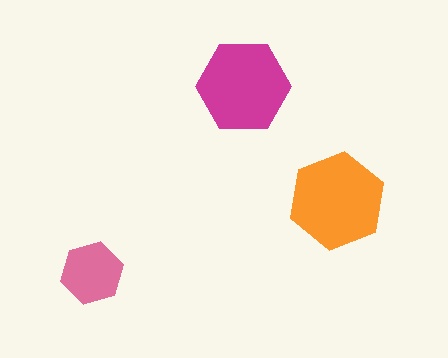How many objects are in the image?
There are 3 objects in the image.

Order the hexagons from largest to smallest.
the orange one, the magenta one, the pink one.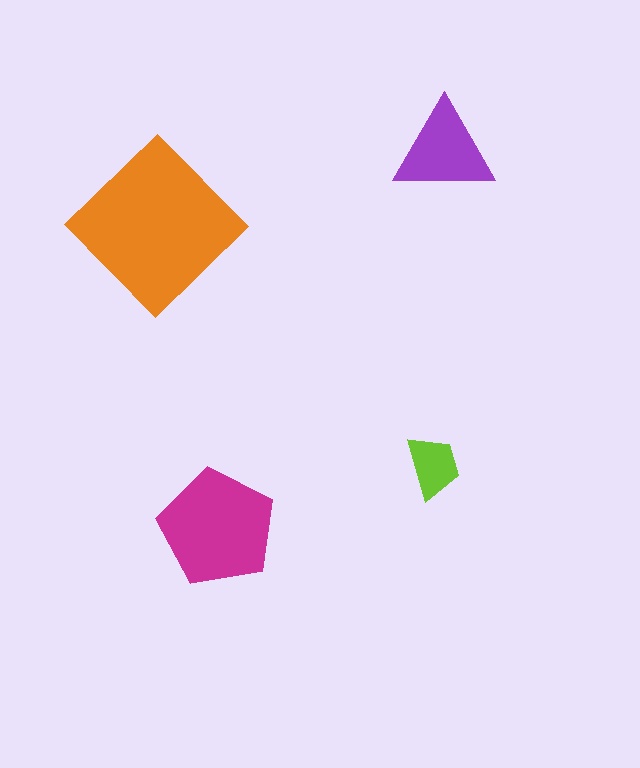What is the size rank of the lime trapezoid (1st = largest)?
4th.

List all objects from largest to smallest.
The orange diamond, the magenta pentagon, the purple triangle, the lime trapezoid.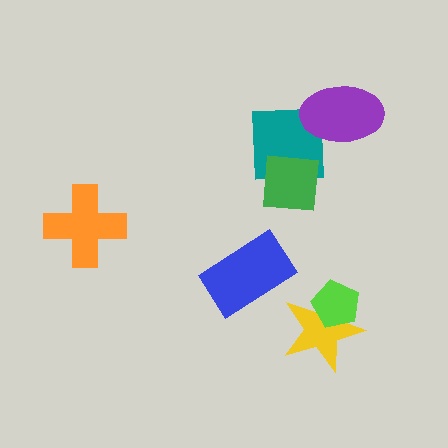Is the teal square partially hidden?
Yes, it is partially covered by another shape.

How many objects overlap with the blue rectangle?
0 objects overlap with the blue rectangle.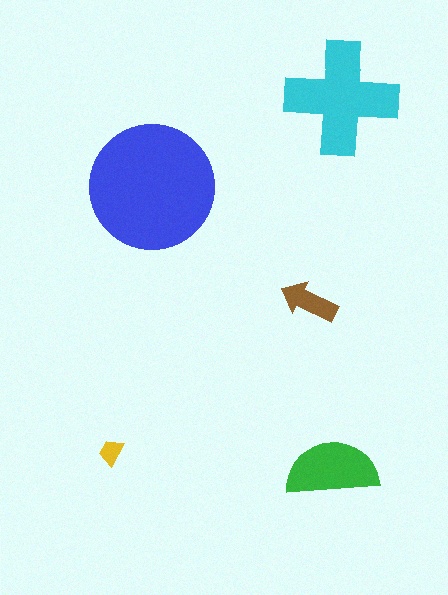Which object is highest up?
The cyan cross is topmost.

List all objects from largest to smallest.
The blue circle, the cyan cross, the green semicircle, the brown arrow, the yellow trapezoid.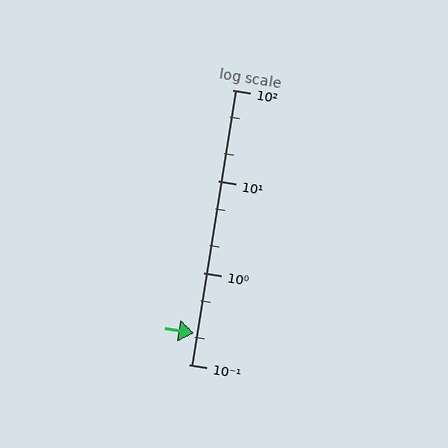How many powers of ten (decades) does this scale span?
The scale spans 3 decades, from 0.1 to 100.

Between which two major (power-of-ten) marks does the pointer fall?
The pointer is between 0.1 and 1.